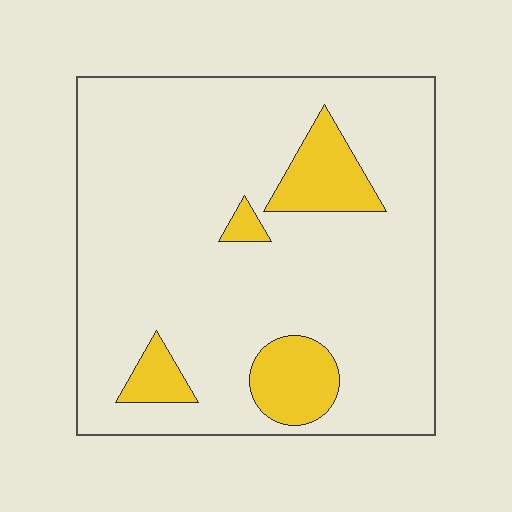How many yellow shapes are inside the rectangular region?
4.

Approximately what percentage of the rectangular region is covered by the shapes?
Approximately 15%.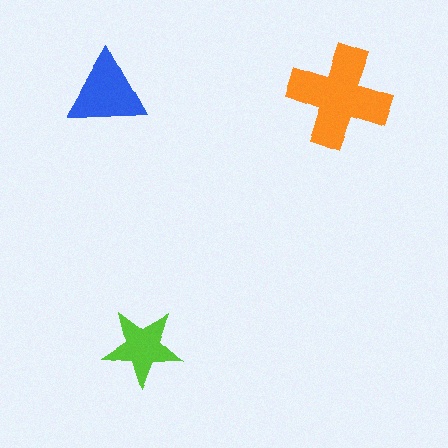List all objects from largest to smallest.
The orange cross, the blue triangle, the lime star.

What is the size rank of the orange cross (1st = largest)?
1st.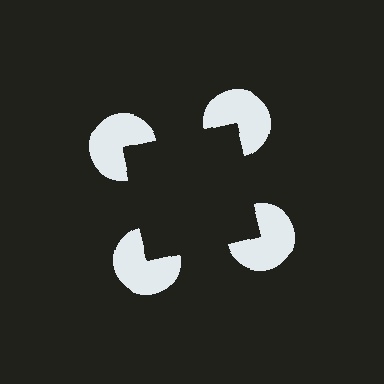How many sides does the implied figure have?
4 sides.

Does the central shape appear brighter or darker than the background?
It typically appears slightly darker than the background, even though no actual brightness change is drawn.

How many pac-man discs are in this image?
There are 4 — one at each vertex of the illusory square.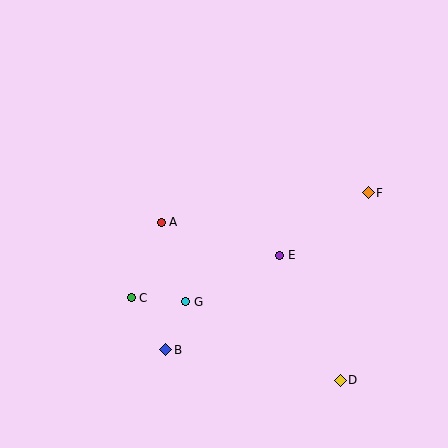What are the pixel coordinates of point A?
Point A is at (161, 222).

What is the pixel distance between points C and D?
The distance between C and D is 225 pixels.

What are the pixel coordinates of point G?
Point G is at (186, 302).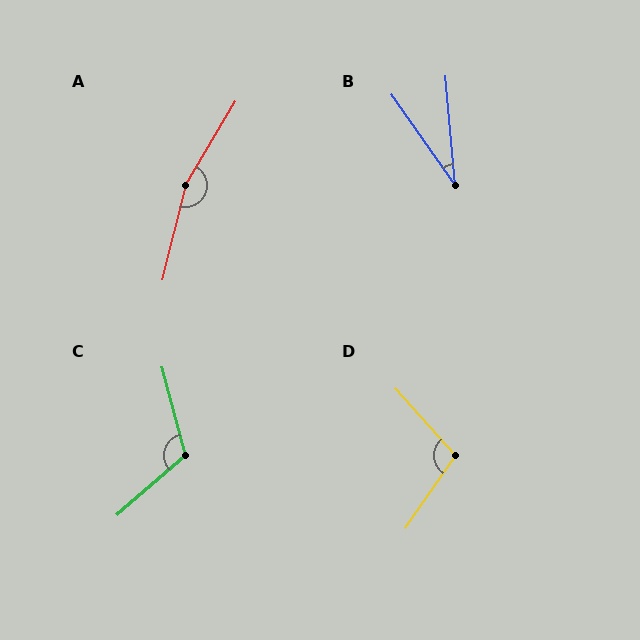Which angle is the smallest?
B, at approximately 30 degrees.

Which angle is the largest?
A, at approximately 163 degrees.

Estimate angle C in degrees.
Approximately 116 degrees.